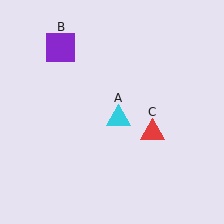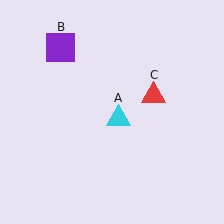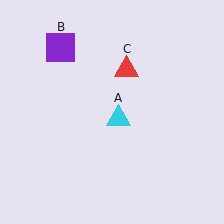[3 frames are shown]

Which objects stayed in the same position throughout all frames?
Cyan triangle (object A) and purple square (object B) remained stationary.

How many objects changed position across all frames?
1 object changed position: red triangle (object C).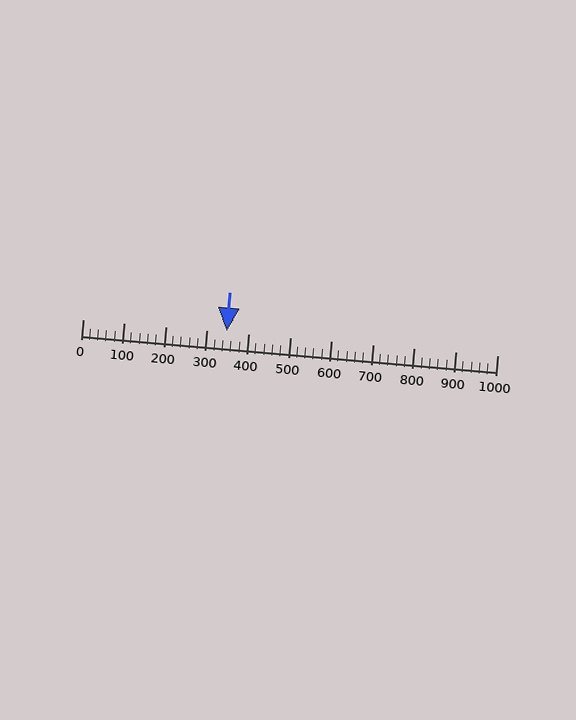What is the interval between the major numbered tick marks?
The major tick marks are spaced 100 units apart.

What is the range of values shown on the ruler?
The ruler shows values from 0 to 1000.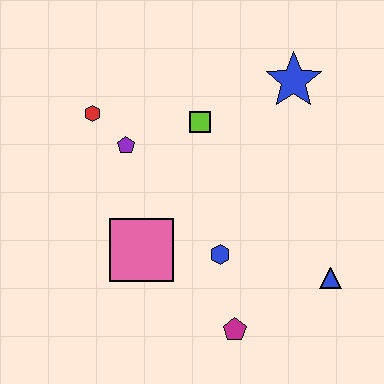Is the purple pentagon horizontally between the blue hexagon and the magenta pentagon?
No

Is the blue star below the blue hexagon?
No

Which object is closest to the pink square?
The blue hexagon is closest to the pink square.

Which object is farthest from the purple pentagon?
The blue triangle is farthest from the purple pentagon.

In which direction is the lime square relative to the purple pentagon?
The lime square is to the right of the purple pentagon.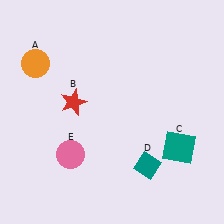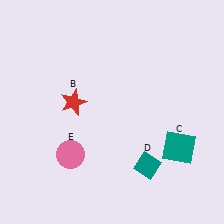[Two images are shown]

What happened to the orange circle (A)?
The orange circle (A) was removed in Image 2. It was in the top-left area of Image 1.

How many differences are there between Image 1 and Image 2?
There is 1 difference between the two images.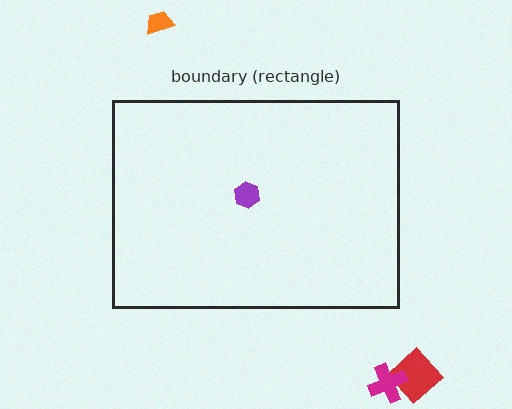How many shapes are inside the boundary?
1 inside, 3 outside.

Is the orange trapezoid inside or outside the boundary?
Outside.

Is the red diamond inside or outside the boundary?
Outside.